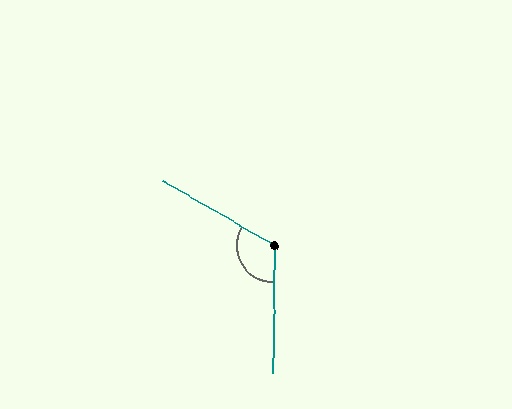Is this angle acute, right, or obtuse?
It is obtuse.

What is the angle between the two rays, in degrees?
Approximately 119 degrees.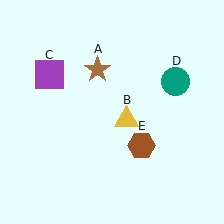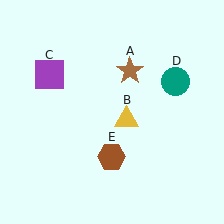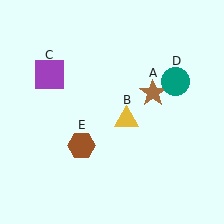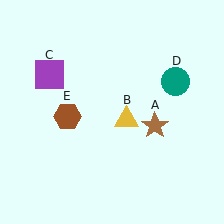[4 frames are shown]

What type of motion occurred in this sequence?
The brown star (object A), brown hexagon (object E) rotated clockwise around the center of the scene.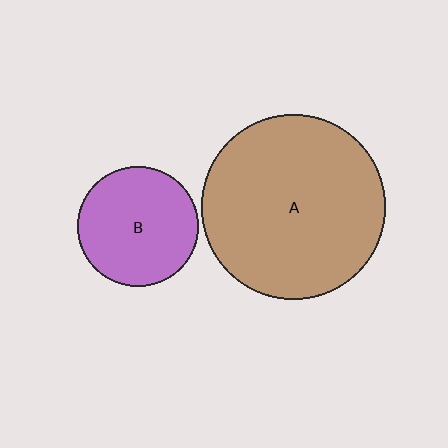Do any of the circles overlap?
No, none of the circles overlap.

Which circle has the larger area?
Circle A (brown).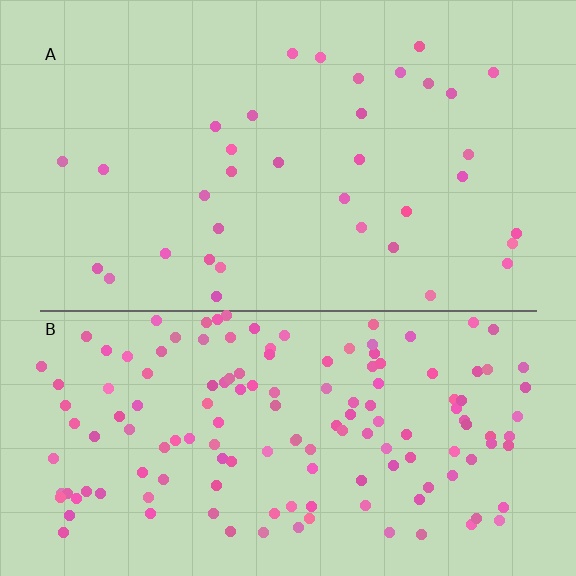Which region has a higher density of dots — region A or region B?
B (the bottom).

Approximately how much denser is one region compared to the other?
Approximately 4.1× — region B over region A.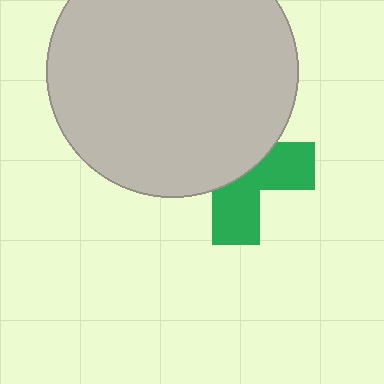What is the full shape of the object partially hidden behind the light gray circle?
The partially hidden object is a green cross.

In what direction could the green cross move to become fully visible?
The green cross could move down. That would shift it out from behind the light gray circle entirely.